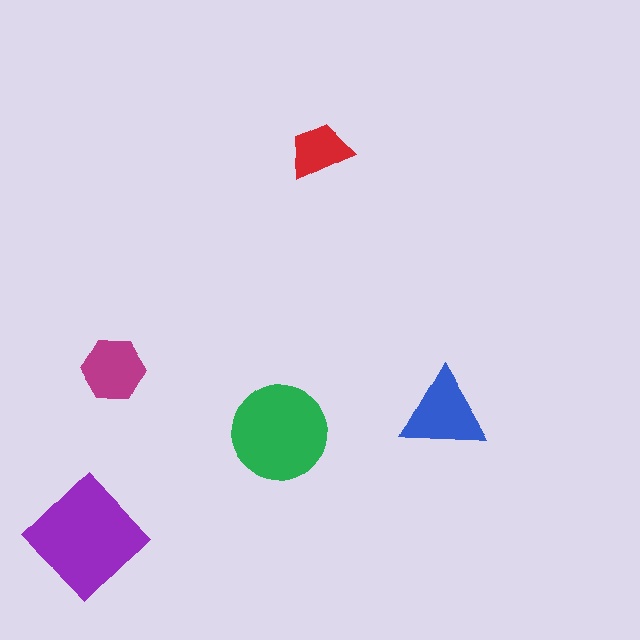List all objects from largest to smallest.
The purple diamond, the green circle, the blue triangle, the magenta hexagon, the red trapezoid.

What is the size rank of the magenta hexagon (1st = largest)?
4th.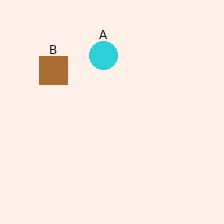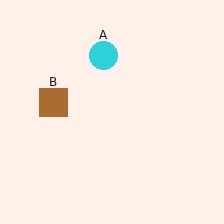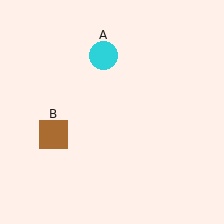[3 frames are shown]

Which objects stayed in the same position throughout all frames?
Cyan circle (object A) remained stationary.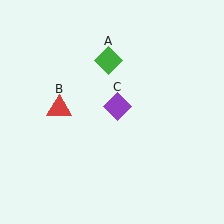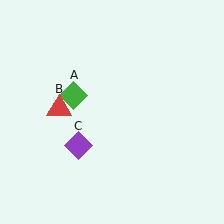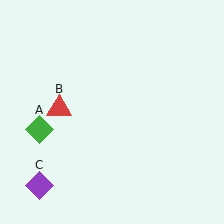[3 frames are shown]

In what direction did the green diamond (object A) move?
The green diamond (object A) moved down and to the left.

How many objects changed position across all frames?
2 objects changed position: green diamond (object A), purple diamond (object C).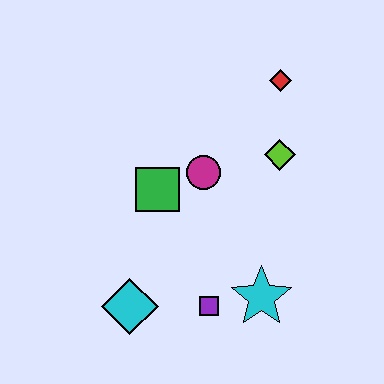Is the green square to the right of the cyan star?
No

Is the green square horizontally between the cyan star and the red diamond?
No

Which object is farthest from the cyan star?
The red diamond is farthest from the cyan star.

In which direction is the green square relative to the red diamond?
The green square is to the left of the red diamond.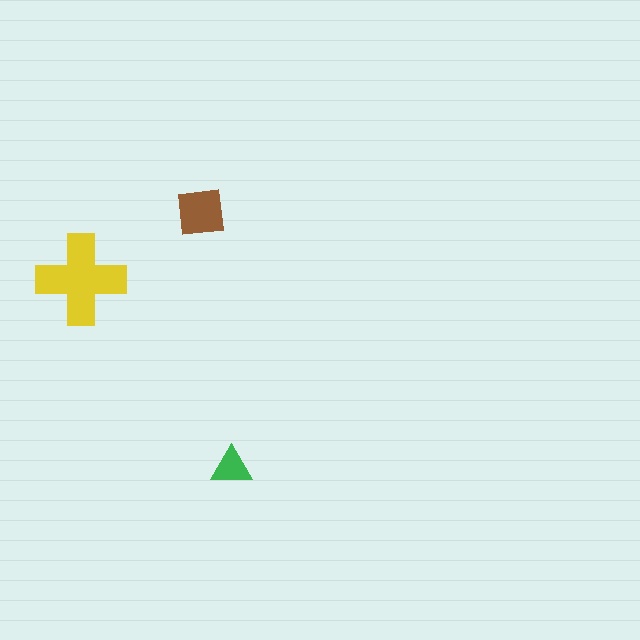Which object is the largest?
The yellow cross.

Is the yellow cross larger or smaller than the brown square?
Larger.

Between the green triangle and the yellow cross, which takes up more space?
The yellow cross.